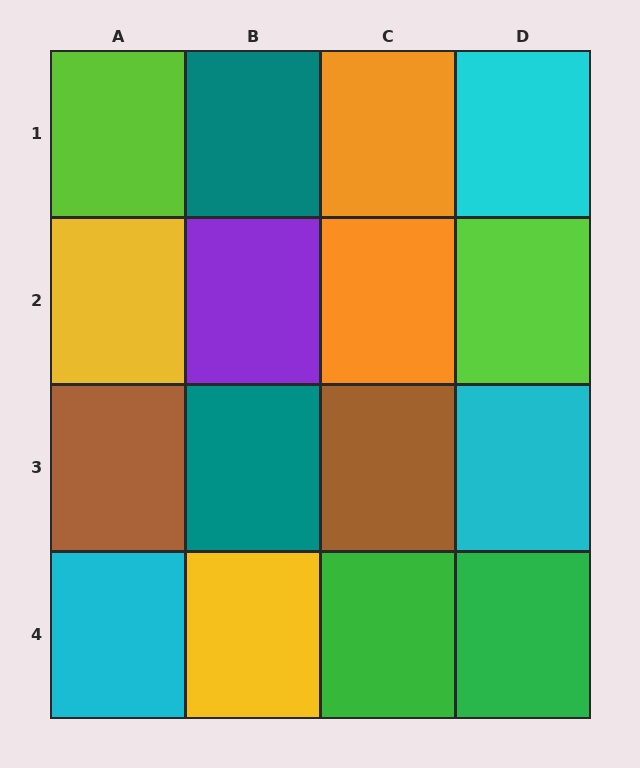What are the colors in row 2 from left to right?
Yellow, purple, orange, lime.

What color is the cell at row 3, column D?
Cyan.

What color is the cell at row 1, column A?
Lime.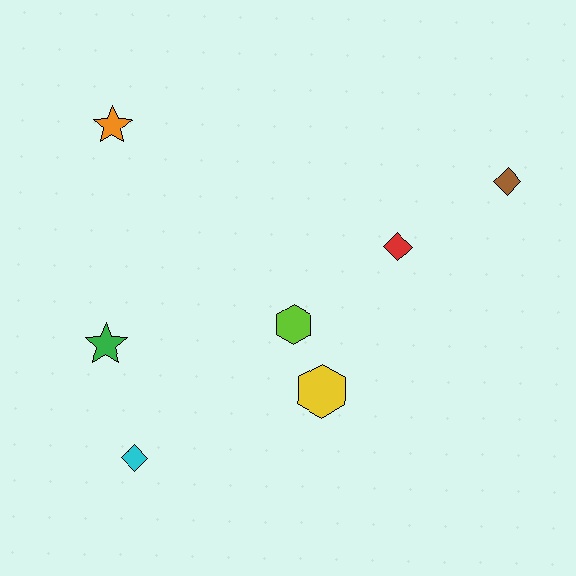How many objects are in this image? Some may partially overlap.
There are 7 objects.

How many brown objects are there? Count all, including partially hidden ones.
There is 1 brown object.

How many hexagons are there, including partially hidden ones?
There are 2 hexagons.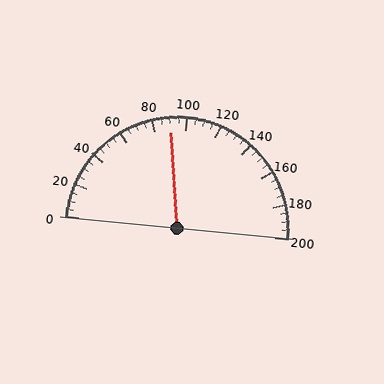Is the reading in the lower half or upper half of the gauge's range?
The reading is in the lower half of the range (0 to 200).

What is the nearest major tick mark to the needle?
The nearest major tick mark is 80.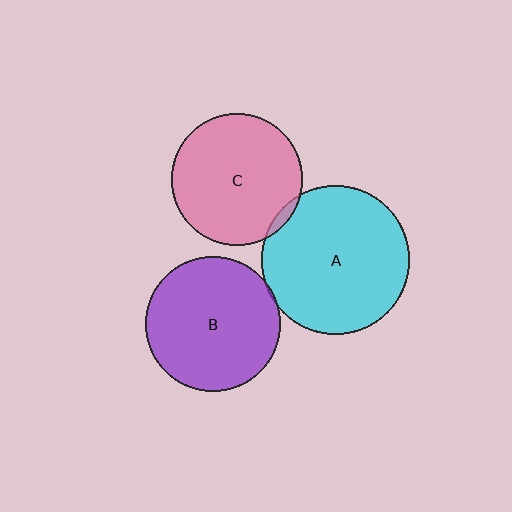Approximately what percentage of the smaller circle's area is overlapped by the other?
Approximately 5%.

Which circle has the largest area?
Circle A (cyan).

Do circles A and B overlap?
Yes.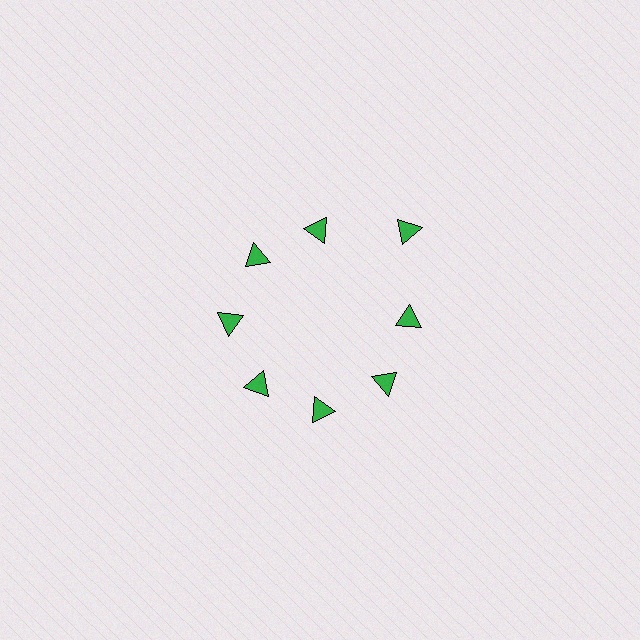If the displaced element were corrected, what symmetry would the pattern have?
It would have 8-fold rotational symmetry — the pattern would map onto itself every 45 degrees.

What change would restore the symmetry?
The symmetry would be restored by moving it inward, back onto the ring so that all 8 triangles sit at equal angles and equal distance from the center.